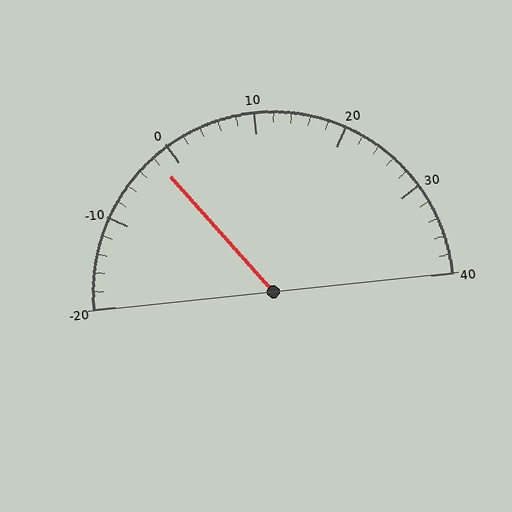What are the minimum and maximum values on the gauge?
The gauge ranges from -20 to 40.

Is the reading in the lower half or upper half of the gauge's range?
The reading is in the lower half of the range (-20 to 40).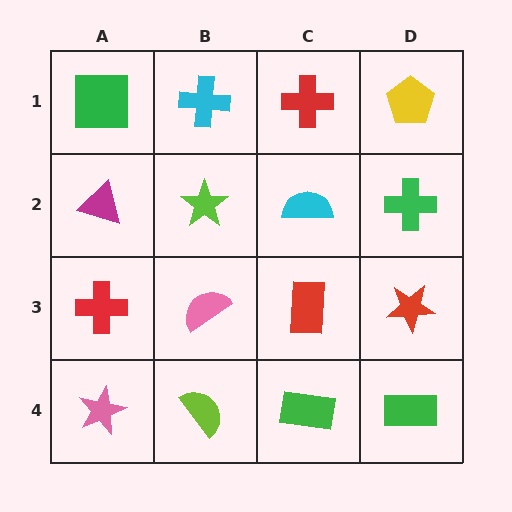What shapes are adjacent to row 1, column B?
A lime star (row 2, column B), a green square (row 1, column A), a red cross (row 1, column C).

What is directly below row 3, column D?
A green rectangle.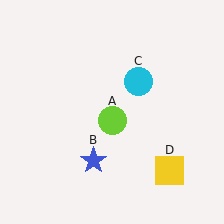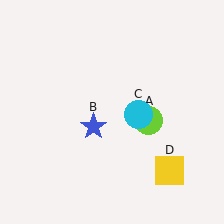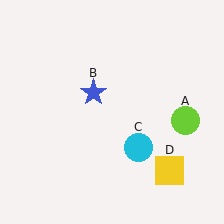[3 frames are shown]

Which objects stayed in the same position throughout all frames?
Yellow square (object D) remained stationary.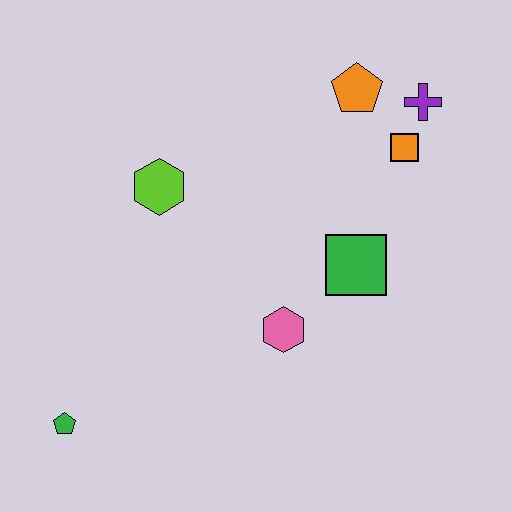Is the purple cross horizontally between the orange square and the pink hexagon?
No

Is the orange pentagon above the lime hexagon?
Yes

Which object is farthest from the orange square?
The green pentagon is farthest from the orange square.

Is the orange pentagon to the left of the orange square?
Yes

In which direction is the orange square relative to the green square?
The orange square is above the green square.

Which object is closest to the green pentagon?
The pink hexagon is closest to the green pentagon.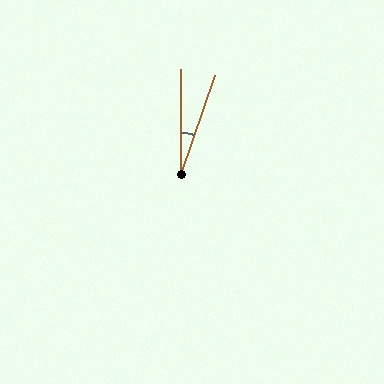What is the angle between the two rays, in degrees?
Approximately 19 degrees.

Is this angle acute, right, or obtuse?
It is acute.